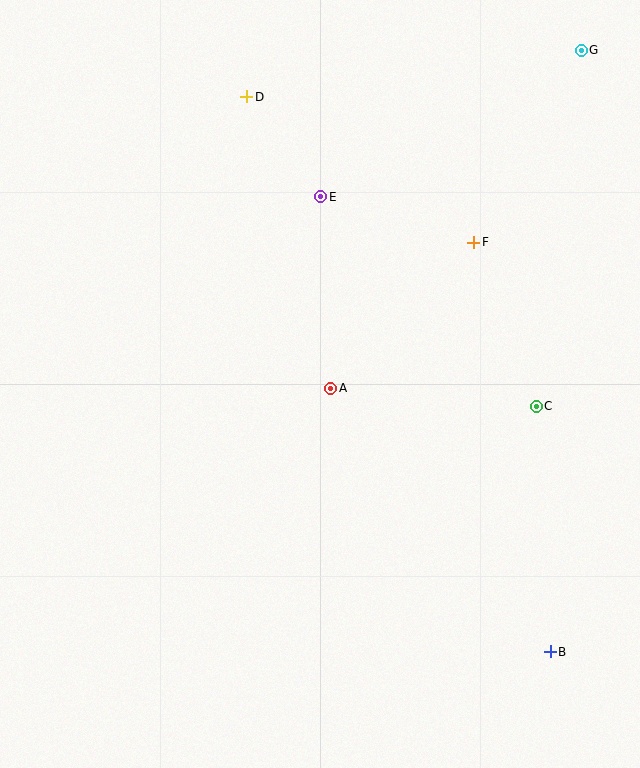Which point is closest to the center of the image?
Point A at (331, 388) is closest to the center.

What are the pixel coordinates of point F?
Point F is at (474, 242).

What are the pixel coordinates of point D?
Point D is at (247, 97).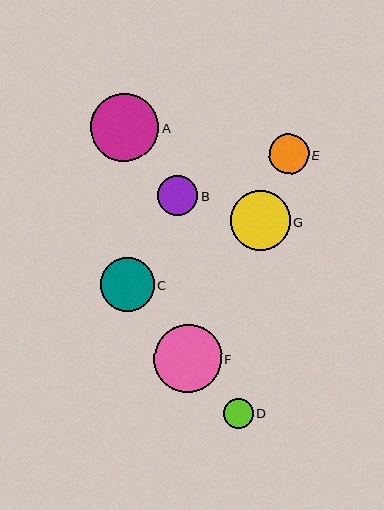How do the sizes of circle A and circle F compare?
Circle A and circle F are approximately the same size.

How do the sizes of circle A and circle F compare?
Circle A and circle F are approximately the same size.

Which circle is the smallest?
Circle D is the smallest with a size of approximately 30 pixels.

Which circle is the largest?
Circle A is the largest with a size of approximately 68 pixels.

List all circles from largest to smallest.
From largest to smallest: A, F, G, C, E, B, D.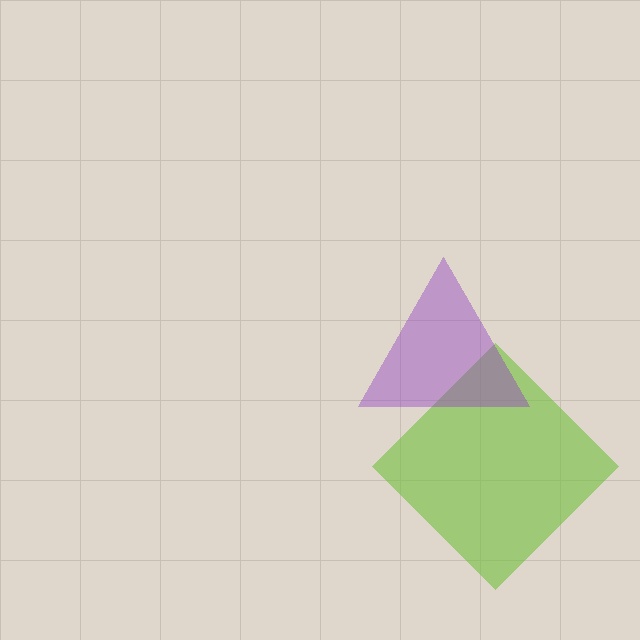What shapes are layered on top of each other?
The layered shapes are: a lime diamond, a purple triangle.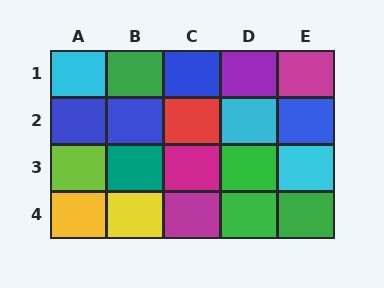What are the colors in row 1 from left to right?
Cyan, green, blue, purple, magenta.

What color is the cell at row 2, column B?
Blue.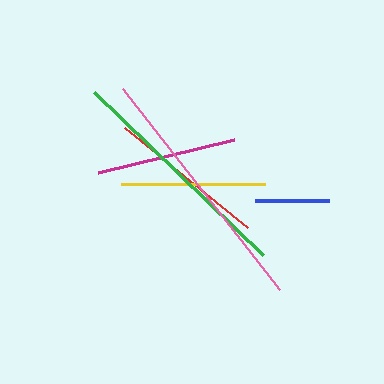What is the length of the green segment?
The green segment is approximately 235 pixels long.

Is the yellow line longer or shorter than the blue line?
The yellow line is longer than the blue line.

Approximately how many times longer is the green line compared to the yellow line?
The green line is approximately 1.6 times the length of the yellow line.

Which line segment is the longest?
The pink line is the longest at approximately 255 pixels.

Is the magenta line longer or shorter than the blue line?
The magenta line is longer than the blue line.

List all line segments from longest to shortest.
From longest to shortest: pink, green, red, yellow, magenta, blue.